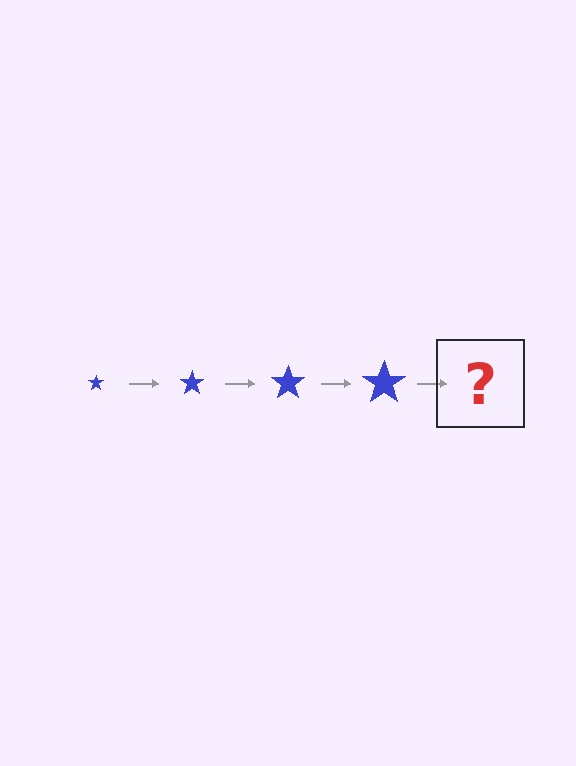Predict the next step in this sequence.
The next step is a blue star, larger than the previous one.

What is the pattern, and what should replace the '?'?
The pattern is that the star gets progressively larger each step. The '?' should be a blue star, larger than the previous one.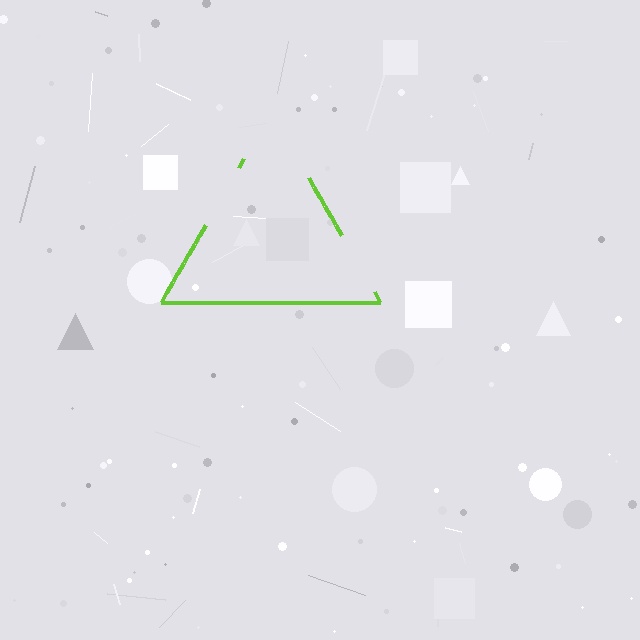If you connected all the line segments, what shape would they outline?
They would outline a triangle.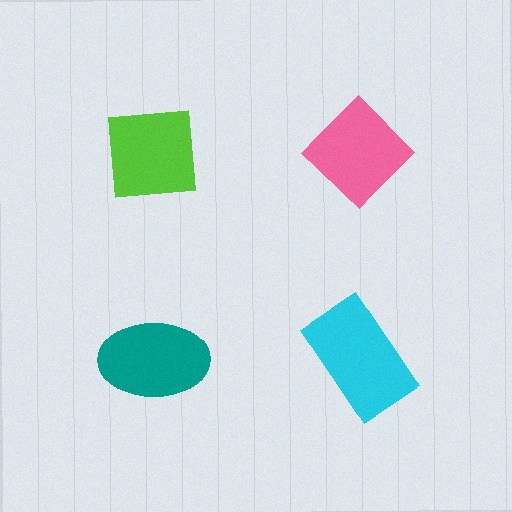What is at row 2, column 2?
A cyan rectangle.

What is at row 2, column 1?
A teal ellipse.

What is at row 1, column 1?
A lime square.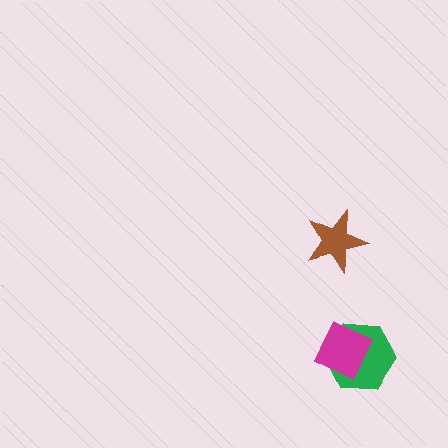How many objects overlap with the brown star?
0 objects overlap with the brown star.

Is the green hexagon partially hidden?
Yes, it is partially covered by another shape.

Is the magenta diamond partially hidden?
No, no other shape covers it.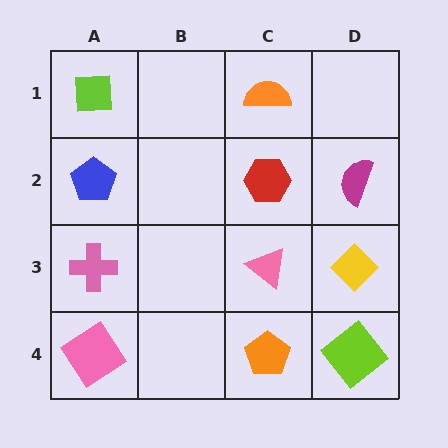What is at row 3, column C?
A pink triangle.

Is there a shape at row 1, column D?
No, that cell is empty.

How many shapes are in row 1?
2 shapes.